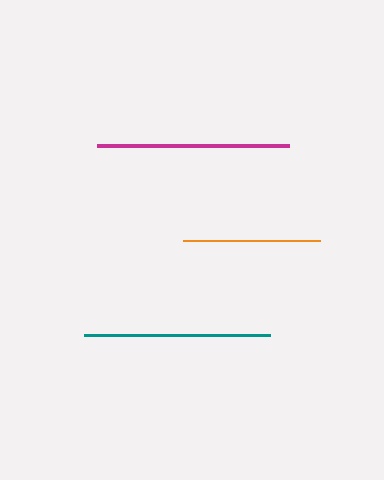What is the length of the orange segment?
The orange segment is approximately 136 pixels long.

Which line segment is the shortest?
The orange line is the shortest at approximately 136 pixels.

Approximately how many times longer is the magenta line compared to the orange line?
The magenta line is approximately 1.4 times the length of the orange line.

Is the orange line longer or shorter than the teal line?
The teal line is longer than the orange line.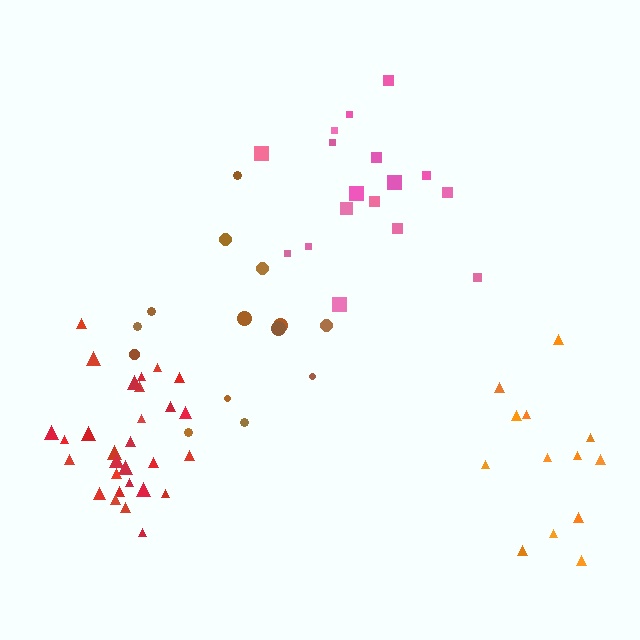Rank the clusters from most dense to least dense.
red, pink, brown, orange.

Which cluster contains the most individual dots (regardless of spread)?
Red (29).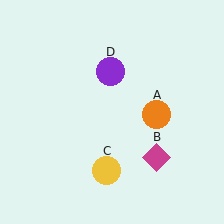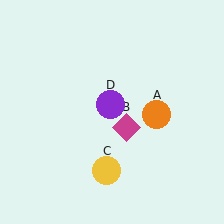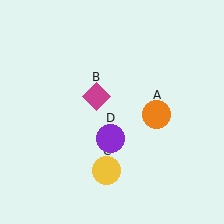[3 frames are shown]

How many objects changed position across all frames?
2 objects changed position: magenta diamond (object B), purple circle (object D).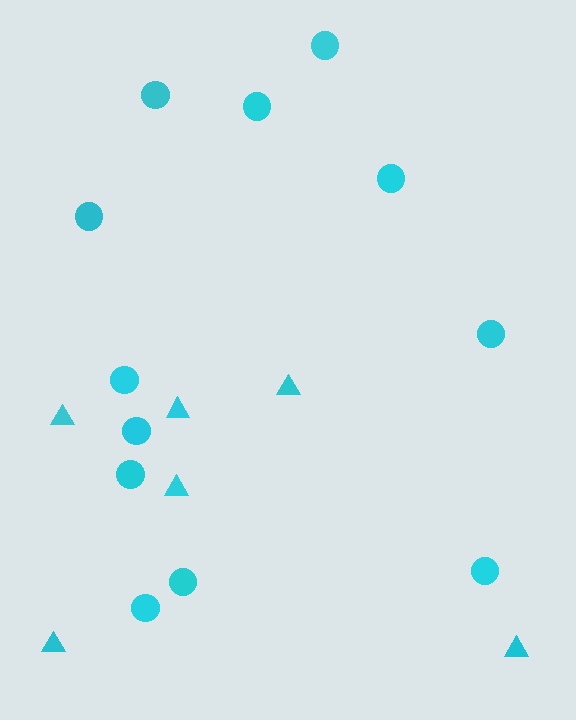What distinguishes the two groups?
There are 2 groups: one group of circles (12) and one group of triangles (6).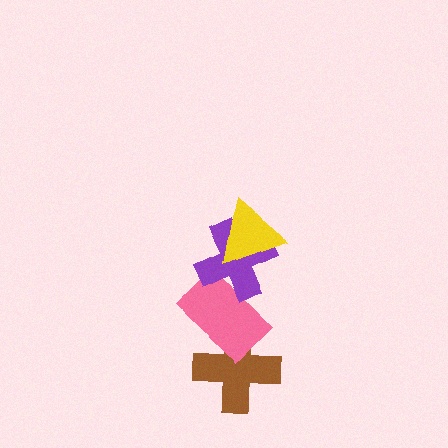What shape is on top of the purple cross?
The yellow triangle is on top of the purple cross.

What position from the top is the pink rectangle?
The pink rectangle is 3rd from the top.